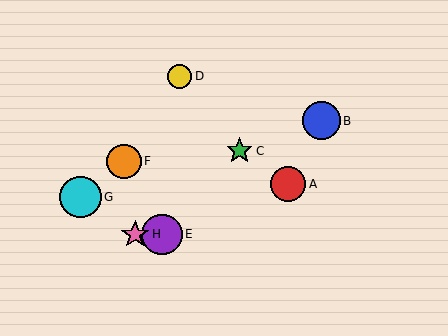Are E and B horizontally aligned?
No, E is at y≈234 and B is at y≈121.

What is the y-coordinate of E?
Object E is at y≈234.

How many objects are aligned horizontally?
2 objects (E, H) are aligned horizontally.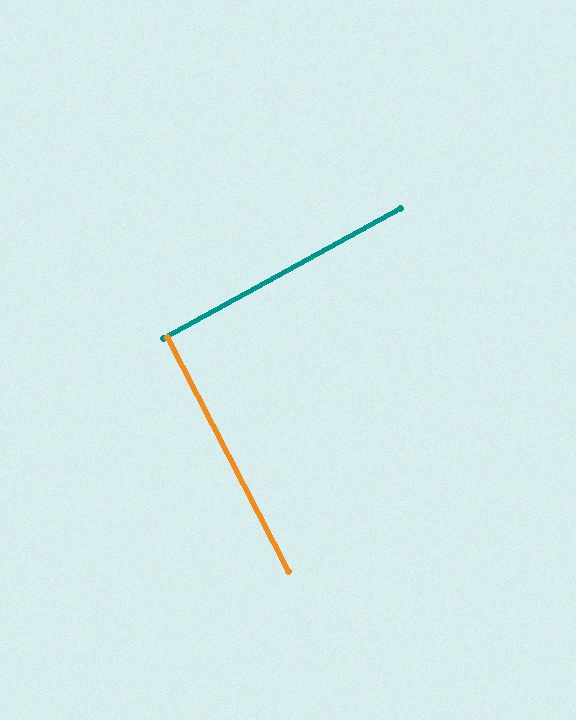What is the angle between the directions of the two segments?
Approximately 89 degrees.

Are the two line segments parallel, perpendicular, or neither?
Perpendicular — they meet at approximately 89°.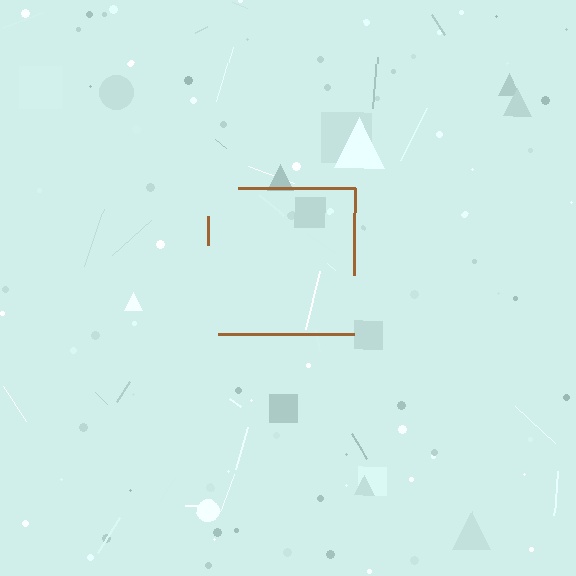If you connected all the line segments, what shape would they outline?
They would outline a square.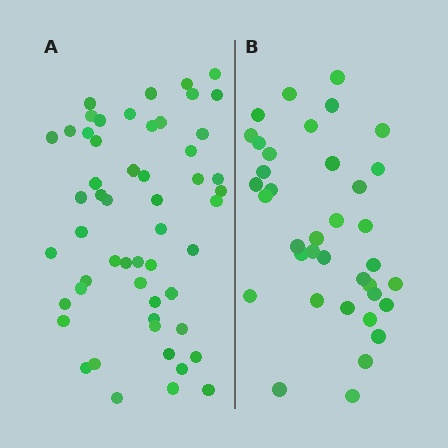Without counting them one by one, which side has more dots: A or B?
Region A (the left region) has more dots.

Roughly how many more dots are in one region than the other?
Region A has approximately 15 more dots than region B.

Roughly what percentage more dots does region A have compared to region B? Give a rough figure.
About 45% more.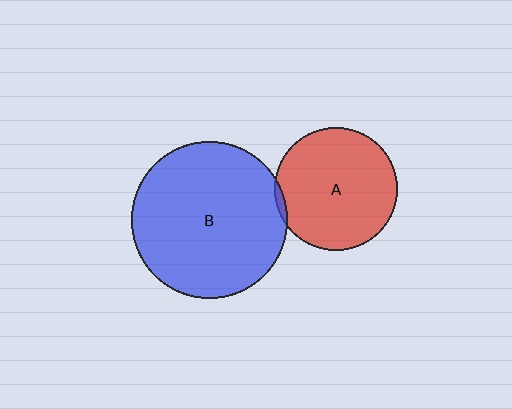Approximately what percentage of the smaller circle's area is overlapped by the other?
Approximately 5%.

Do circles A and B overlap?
Yes.